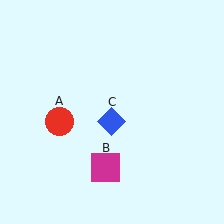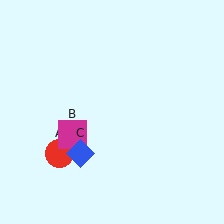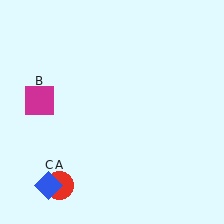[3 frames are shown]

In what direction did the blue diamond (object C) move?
The blue diamond (object C) moved down and to the left.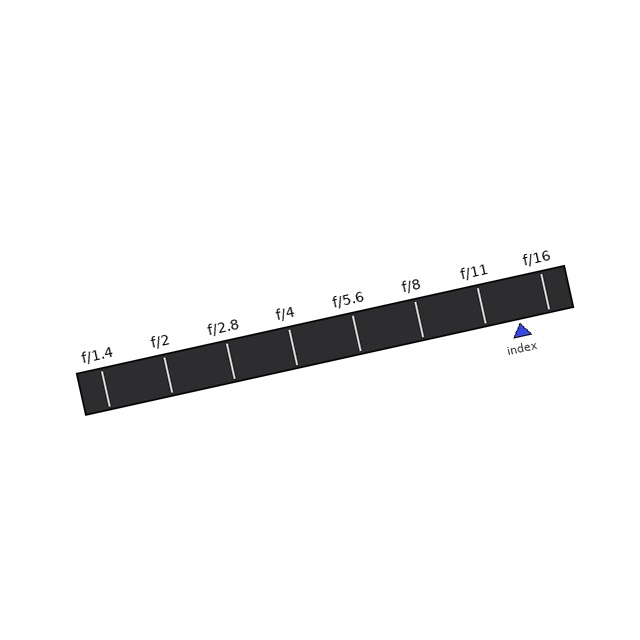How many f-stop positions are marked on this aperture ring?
There are 8 f-stop positions marked.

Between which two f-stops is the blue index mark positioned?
The index mark is between f/11 and f/16.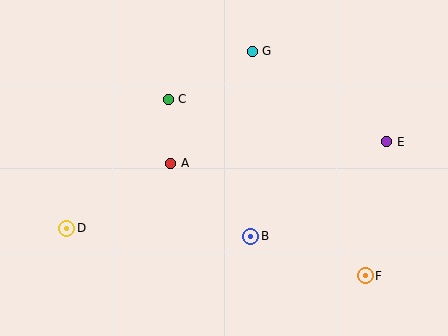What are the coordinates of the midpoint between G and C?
The midpoint between G and C is at (210, 75).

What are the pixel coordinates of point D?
Point D is at (67, 228).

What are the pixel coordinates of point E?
Point E is at (387, 142).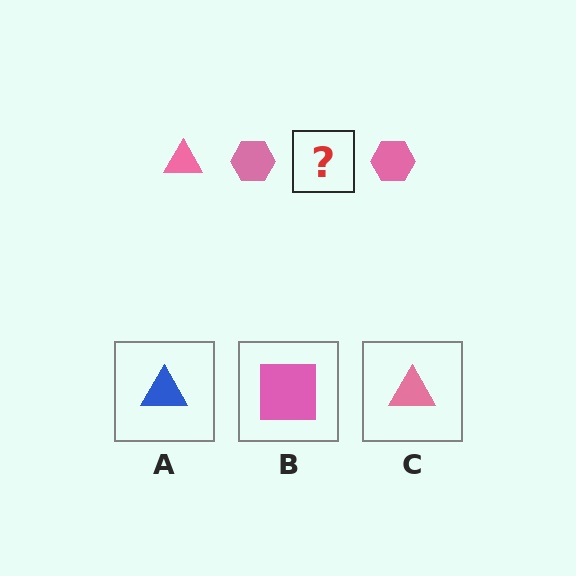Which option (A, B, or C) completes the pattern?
C.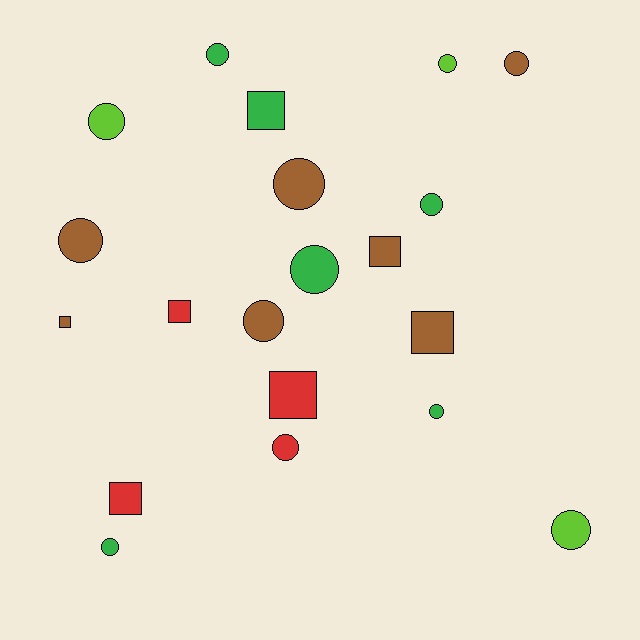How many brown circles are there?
There are 4 brown circles.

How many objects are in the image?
There are 20 objects.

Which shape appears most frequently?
Circle, with 13 objects.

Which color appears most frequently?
Brown, with 7 objects.